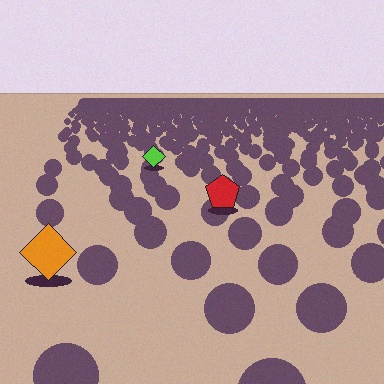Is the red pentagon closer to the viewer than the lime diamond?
Yes. The red pentagon is closer — you can tell from the texture gradient: the ground texture is coarser near it.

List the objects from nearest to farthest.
From nearest to farthest: the orange diamond, the red pentagon, the lime diamond.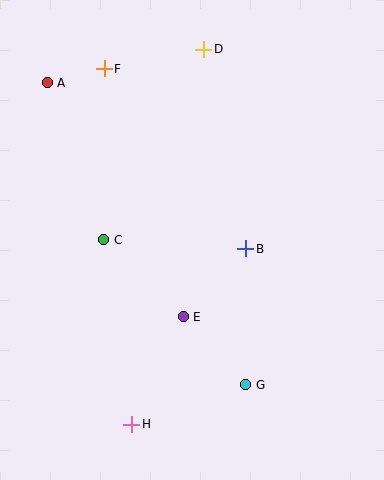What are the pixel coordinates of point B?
Point B is at (246, 249).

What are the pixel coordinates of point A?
Point A is at (47, 83).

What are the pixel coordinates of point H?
Point H is at (132, 424).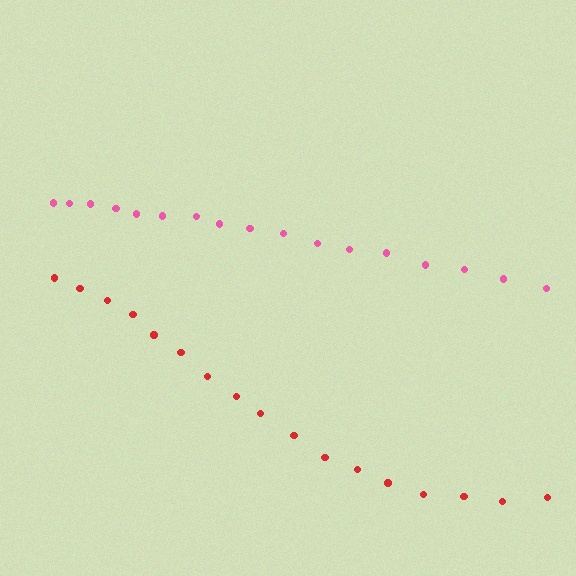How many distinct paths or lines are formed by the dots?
There are 2 distinct paths.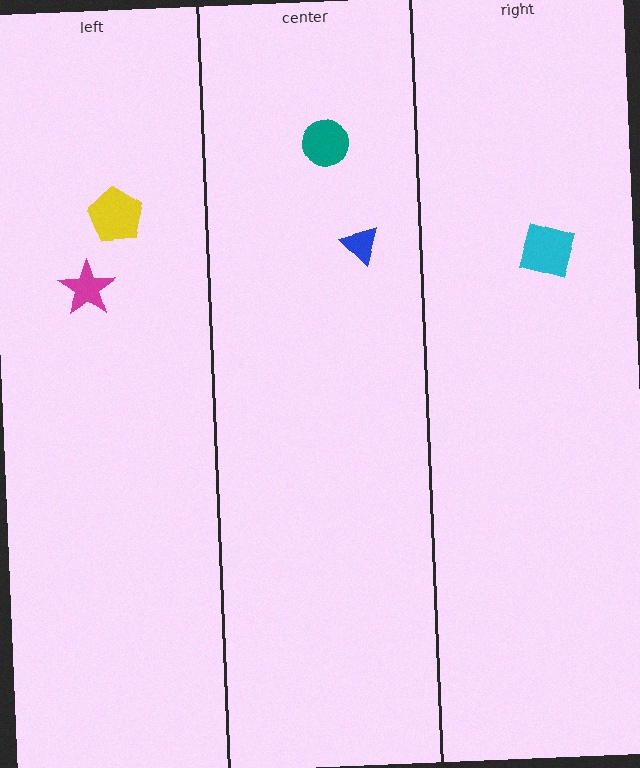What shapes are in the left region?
The magenta star, the yellow pentagon.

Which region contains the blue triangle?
The center region.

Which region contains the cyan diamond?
The right region.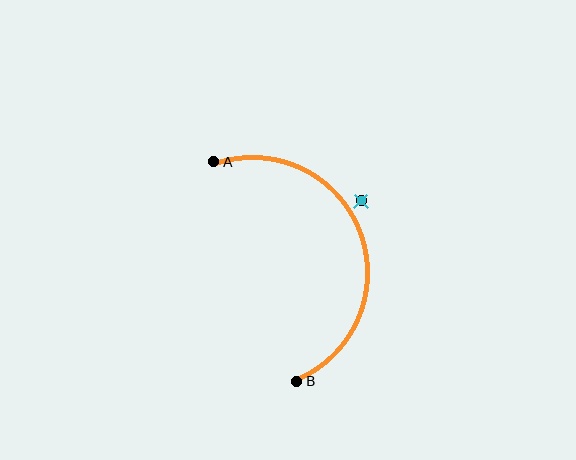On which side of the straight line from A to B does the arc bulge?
The arc bulges to the right of the straight line connecting A and B.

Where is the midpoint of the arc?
The arc midpoint is the point on the curve farthest from the straight line joining A and B. It sits to the right of that line.